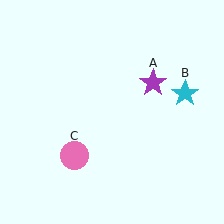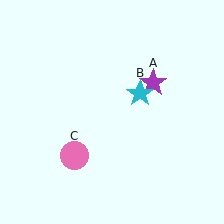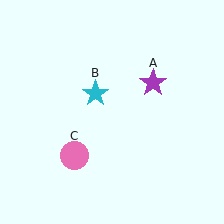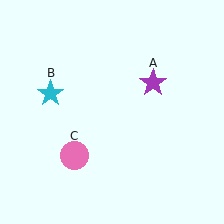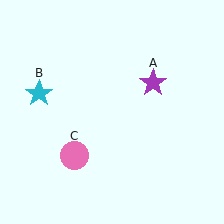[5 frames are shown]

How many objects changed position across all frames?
1 object changed position: cyan star (object B).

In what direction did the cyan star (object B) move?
The cyan star (object B) moved left.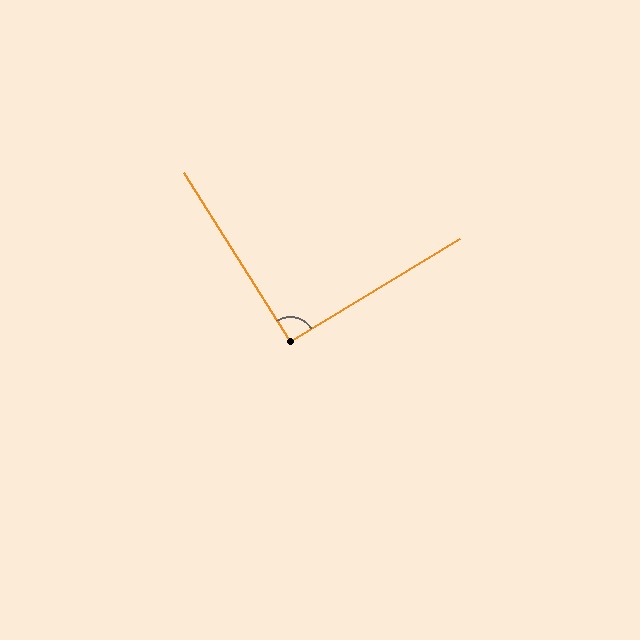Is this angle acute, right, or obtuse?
It is approximately a right angle.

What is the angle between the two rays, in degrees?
Approximately 91 degrees.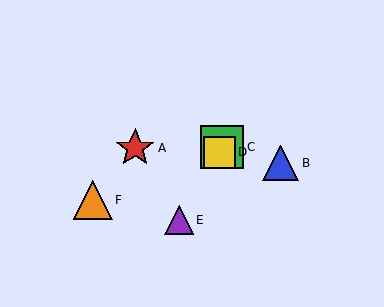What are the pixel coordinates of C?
Object C is at (222, 147).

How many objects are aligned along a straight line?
3 objects (C, D, E) are aligned along a straight line.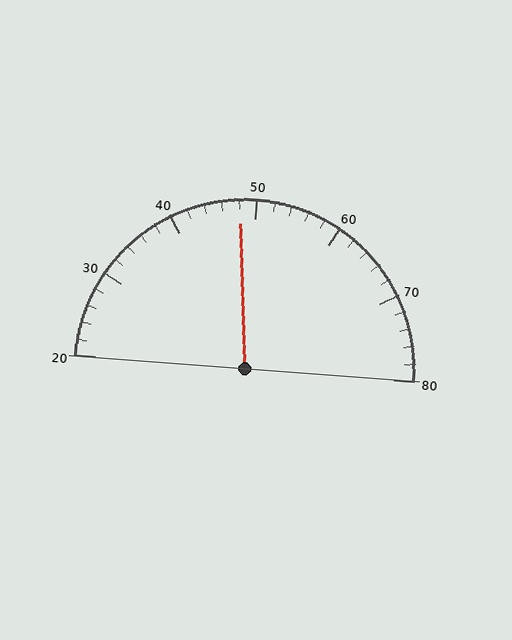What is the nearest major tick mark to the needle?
The nearest major tick mark is 50.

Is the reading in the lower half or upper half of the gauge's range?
The reading is in the lower half of the range (20 to 80).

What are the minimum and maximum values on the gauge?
The gauge ranges from 20 to 80.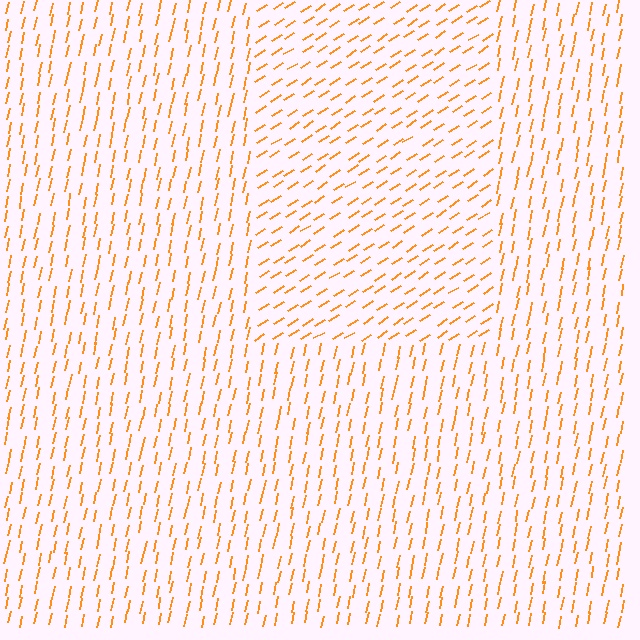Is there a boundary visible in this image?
Yes, there is a texture boundary formed by a change in line orientation.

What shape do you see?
I see a rectangle.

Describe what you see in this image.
The image is filled with small orange line segments. A rectangle region in the image has lines oriented differently from the surrounding lines, creating a visible texture boundary.